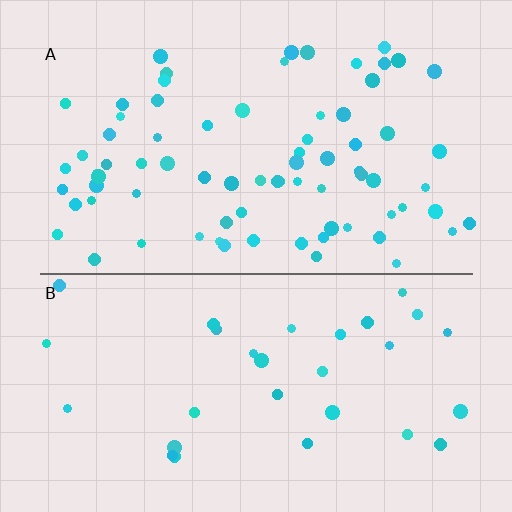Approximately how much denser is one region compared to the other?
Approximately 2.5× — region A over region B.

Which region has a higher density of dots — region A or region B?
A (the top).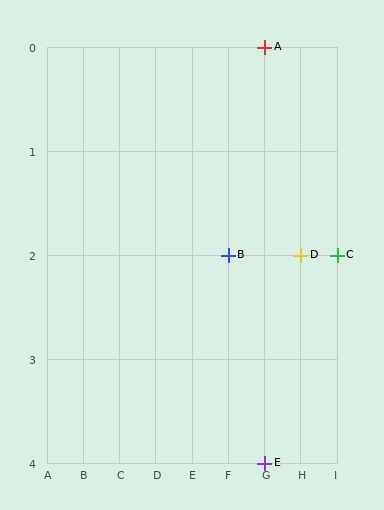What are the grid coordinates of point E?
Point E is at grid coordinates (G, 4).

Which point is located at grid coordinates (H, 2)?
Point D is at (H, 2).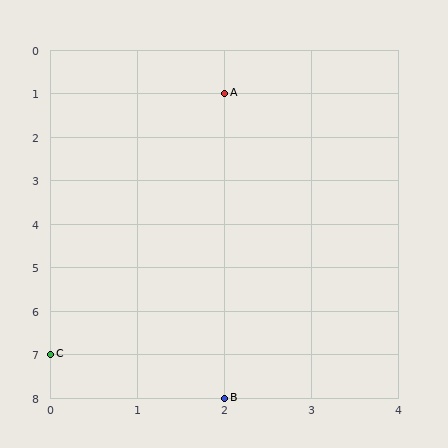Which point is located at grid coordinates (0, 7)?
Point C is at (0, 7).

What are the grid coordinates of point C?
Point C is at grid coordinates (0, 7).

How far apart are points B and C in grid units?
Points B and C are 2 columns and 1 row apart (about 2.2 grid units diagonally).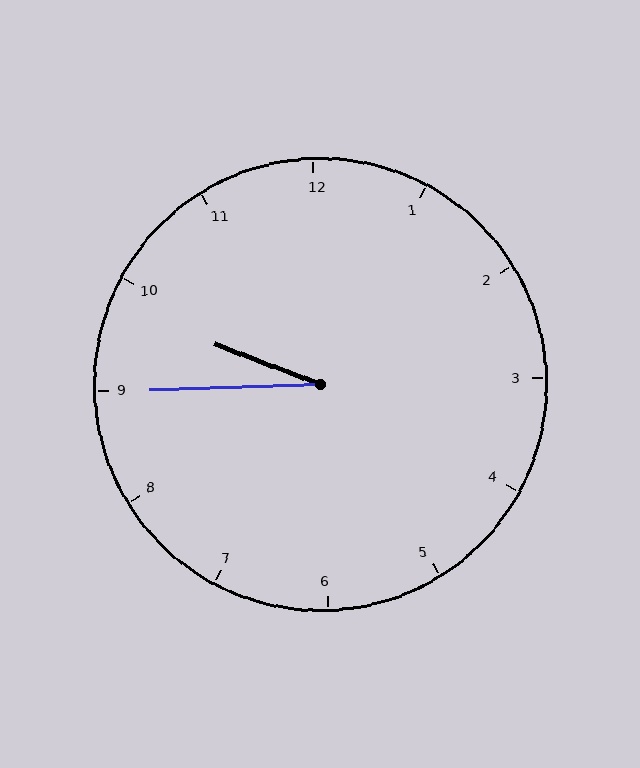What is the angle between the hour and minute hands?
Approximately 22 degrees.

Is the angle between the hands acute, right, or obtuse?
It is acute.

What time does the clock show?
9:45.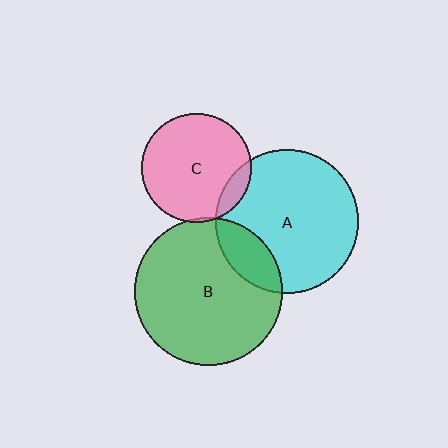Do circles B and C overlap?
Yes.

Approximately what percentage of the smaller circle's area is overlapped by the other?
Approximately 5%.